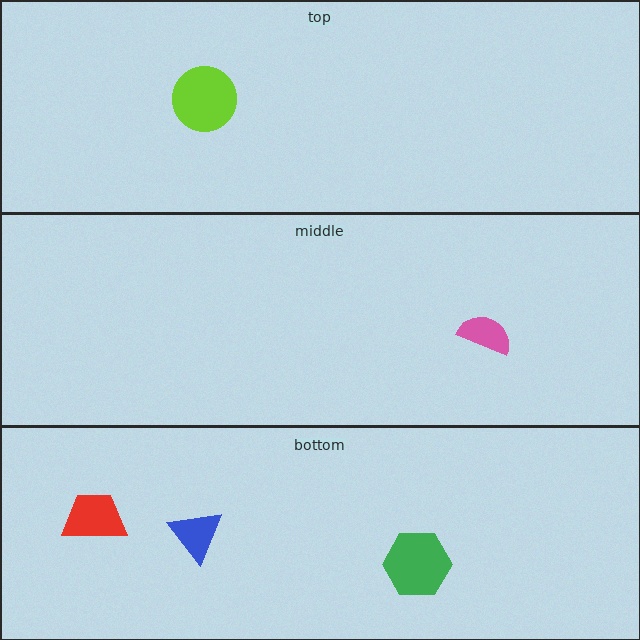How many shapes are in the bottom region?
3.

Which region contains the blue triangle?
The bottom region.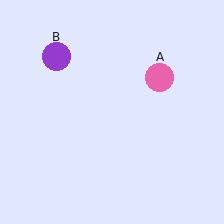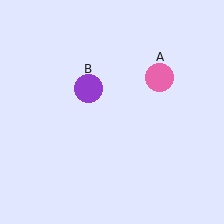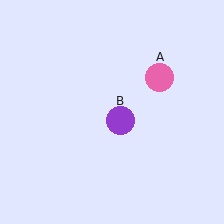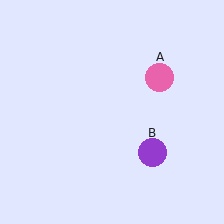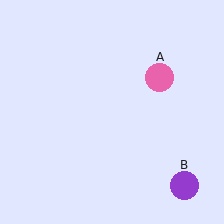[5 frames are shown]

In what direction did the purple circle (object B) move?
The purple circle (object B) moved down and to the right.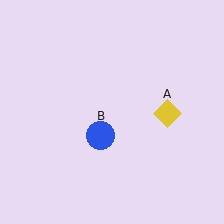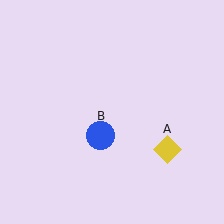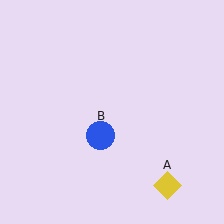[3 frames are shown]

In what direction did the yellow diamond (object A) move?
The yellow diamond (object A) moved down.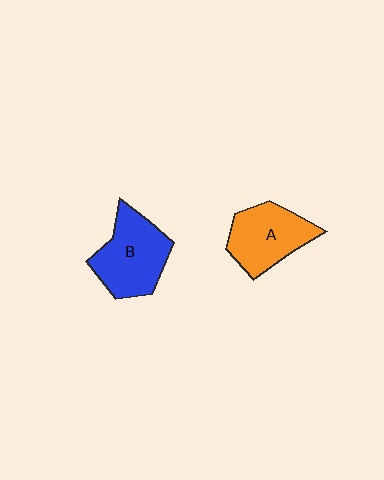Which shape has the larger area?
Shape B (blue).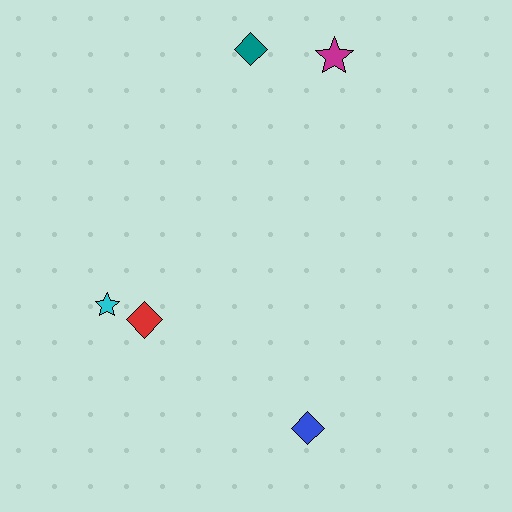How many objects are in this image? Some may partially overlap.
There are 5 objects.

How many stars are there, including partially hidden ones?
There are 2 stars.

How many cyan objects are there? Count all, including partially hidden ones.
There is 1 cyan object.